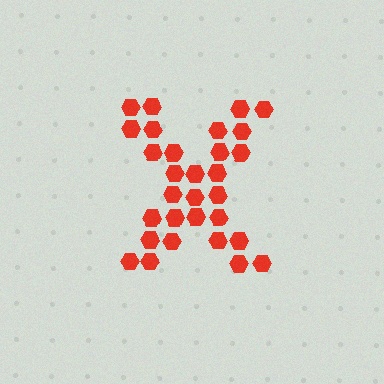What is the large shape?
The large shape is the letter X.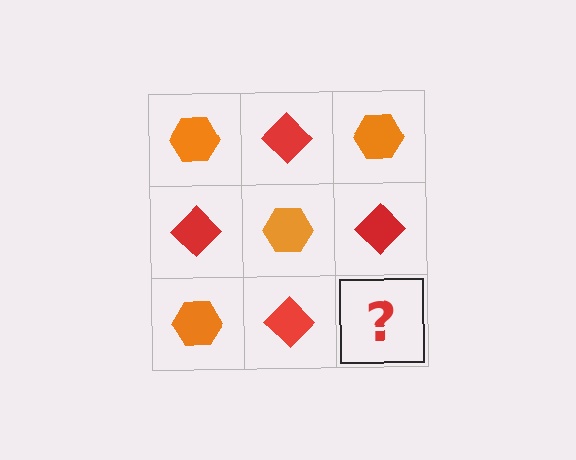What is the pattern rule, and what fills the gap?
The rule is that it alternates orange hexagon and red diamond in a checkerboard pattern. The gap should be filled with an orange hexagon.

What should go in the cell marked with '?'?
The missing cell should contain an orange hexagon.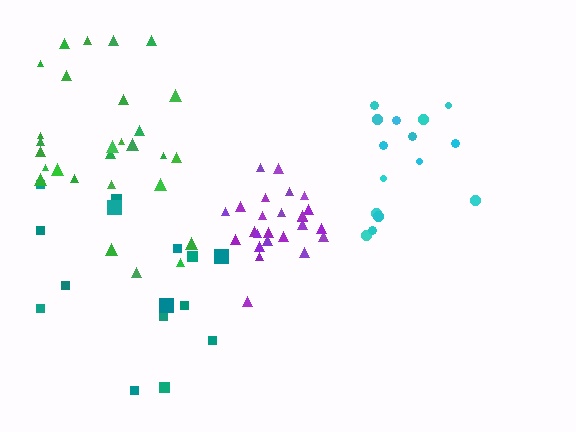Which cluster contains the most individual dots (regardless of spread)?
Green (28).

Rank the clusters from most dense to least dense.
purple, cyan, green, teal.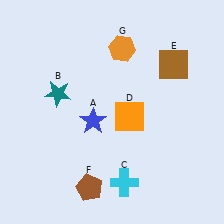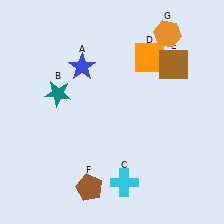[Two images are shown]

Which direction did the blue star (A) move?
The blue star (A) moved up.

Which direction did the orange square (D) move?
The orange square (D) moved up.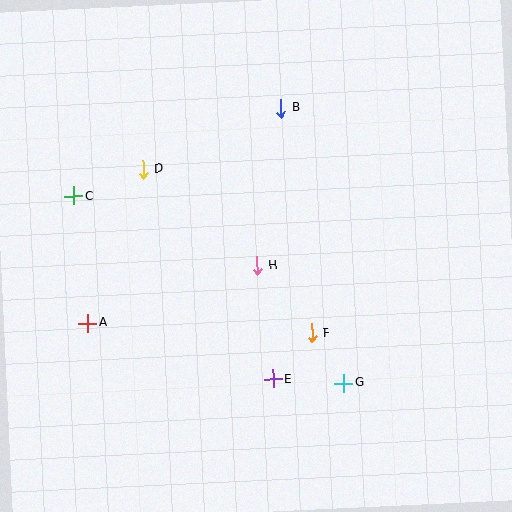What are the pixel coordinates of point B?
Point B is at (281, 108).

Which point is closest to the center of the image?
Point H at (257, 266) is closest to the center.